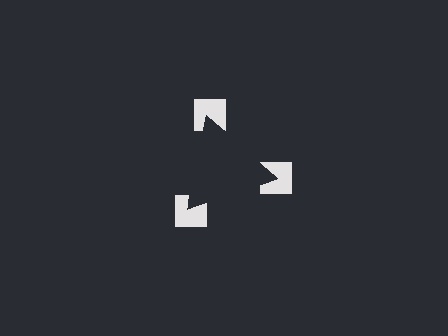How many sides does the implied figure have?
3 sides.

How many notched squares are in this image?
There are 3 — one at each vertex of the illusory triangle.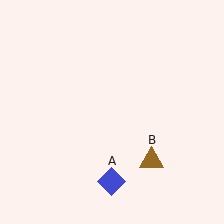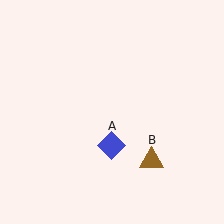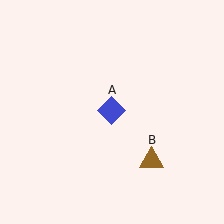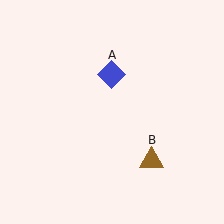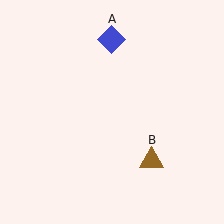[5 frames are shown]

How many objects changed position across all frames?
1 object changed position: blue diamond (object A).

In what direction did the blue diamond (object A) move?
The blue diamond (object A) moved up.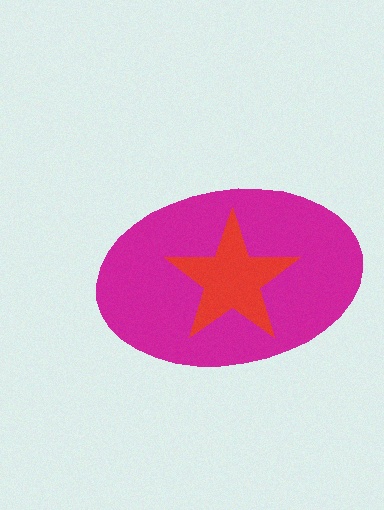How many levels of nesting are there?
2.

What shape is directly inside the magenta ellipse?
The red star.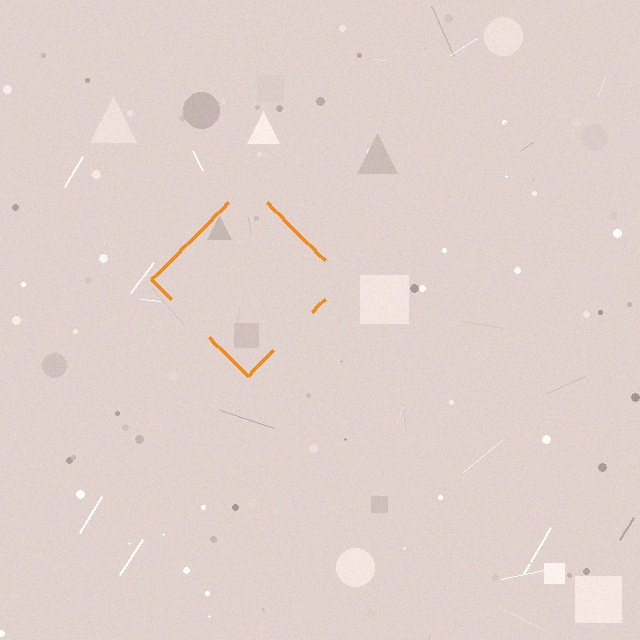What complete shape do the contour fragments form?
The contour fragments form a diamond.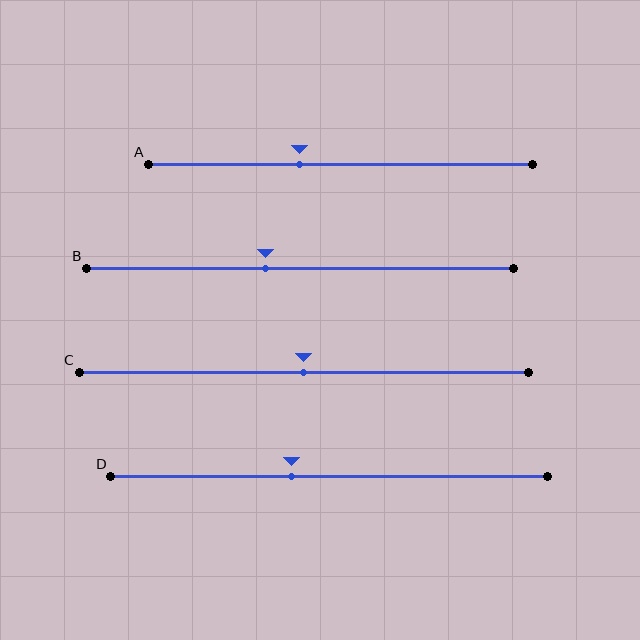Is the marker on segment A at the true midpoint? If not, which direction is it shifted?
No, the marker on segment A is shifted to the left by about 11% of the segment length.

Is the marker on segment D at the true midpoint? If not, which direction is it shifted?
No, the marker on segment D is shifted to the left by about 9% of the segment length.